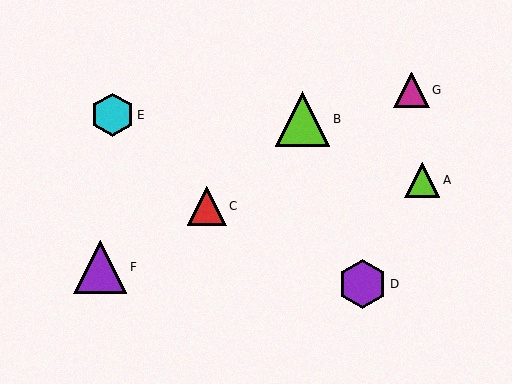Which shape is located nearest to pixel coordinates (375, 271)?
The purple hexagon (labeled D) at (363, 284) is nearest to that location.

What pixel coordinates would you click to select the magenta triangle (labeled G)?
Click at (411, 90) to select the magenta triangle G.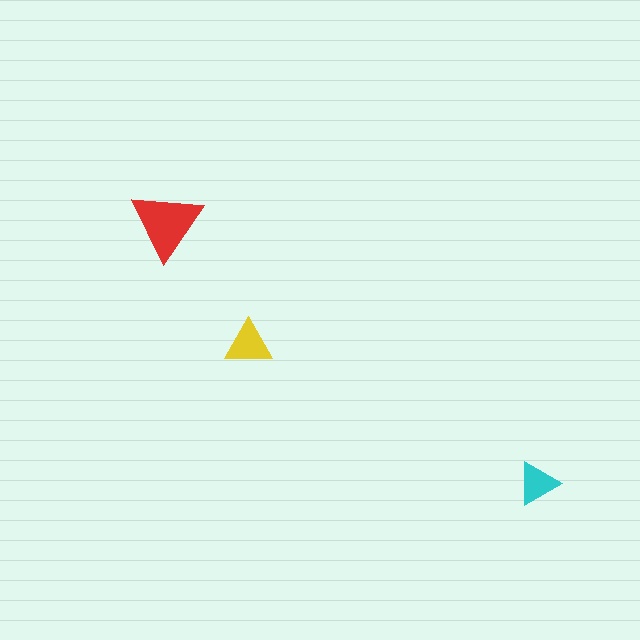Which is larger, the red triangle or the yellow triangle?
The red one.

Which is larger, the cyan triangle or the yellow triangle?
The yellow one.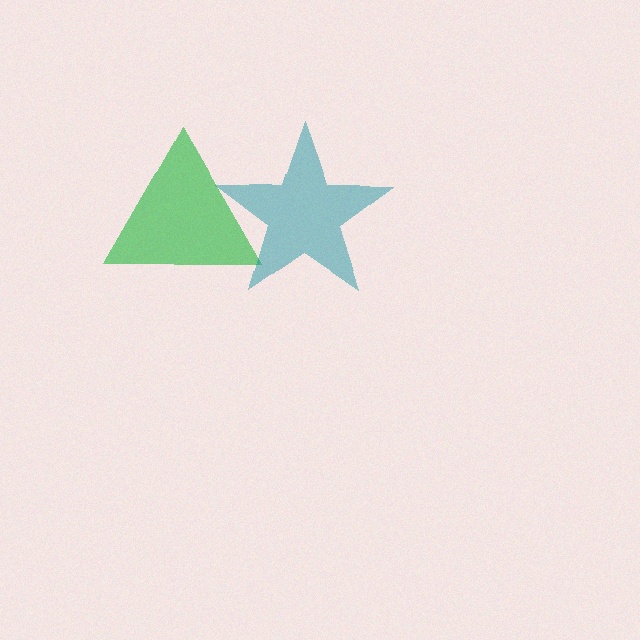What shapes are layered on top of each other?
The layered shapes are: a green triangle, a teal star.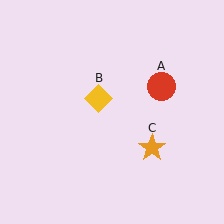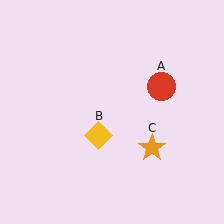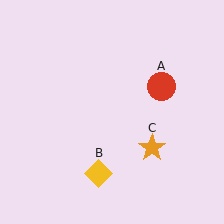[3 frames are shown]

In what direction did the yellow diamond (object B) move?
The yellow diamond (object B) moved down.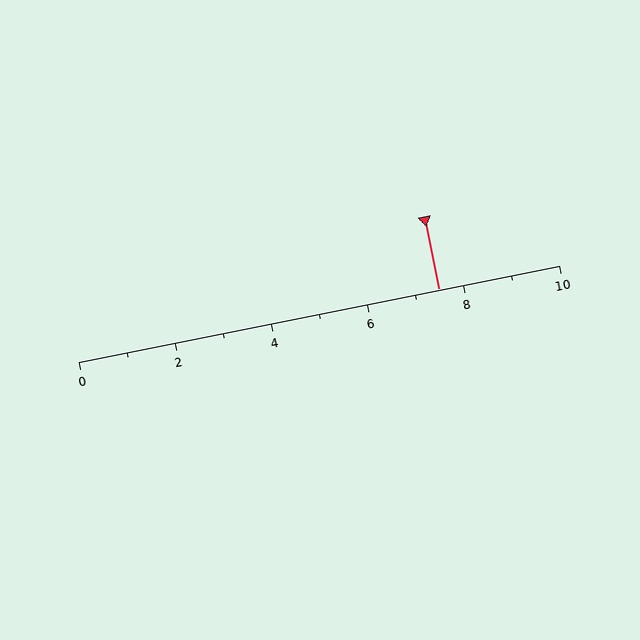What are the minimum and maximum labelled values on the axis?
The axis runs from 0 to 10.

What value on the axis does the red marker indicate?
The marker indicates approximately 7.5.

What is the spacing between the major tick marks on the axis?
The major ticks are spaced 2 apart.